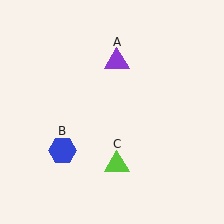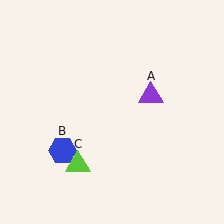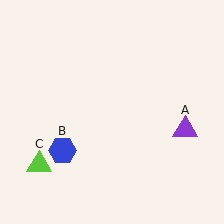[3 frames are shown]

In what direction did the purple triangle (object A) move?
The purple triangle (object A) moved down and to the right.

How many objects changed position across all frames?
2 objects changed position: purple triangle (object A), lime triangle (object C).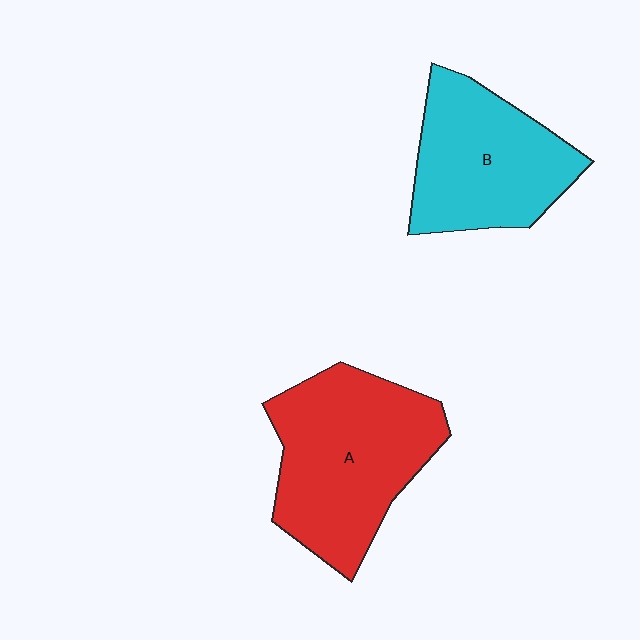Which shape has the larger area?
Shape A (red).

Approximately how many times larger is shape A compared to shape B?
Approximately 1.2 times.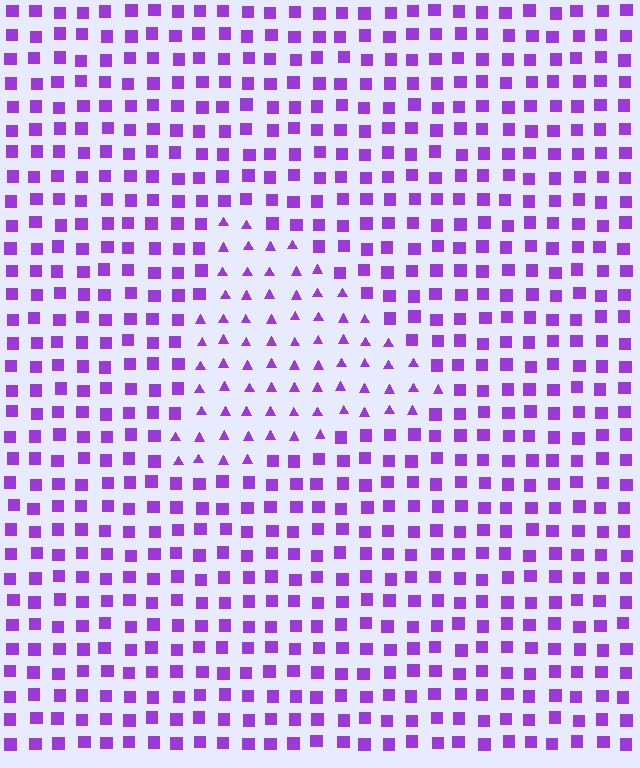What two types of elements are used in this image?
The image uses triangles inside the triangle region and squares outside it.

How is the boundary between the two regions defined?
The boundary is defined by a change in element shape: triangles inside vs. squares outside. All elements share the same color and spacing.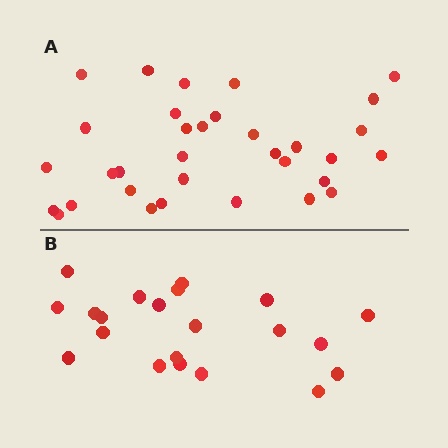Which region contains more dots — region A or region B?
Region A (the top region) has more dots.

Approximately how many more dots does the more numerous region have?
Region A has roughly 12 or so more dots than region B.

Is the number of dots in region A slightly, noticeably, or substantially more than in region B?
Region A has substantially more. The ratio is roughly 1.6 to 1.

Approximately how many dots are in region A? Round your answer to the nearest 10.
About 30 dots. (The exact count is 33, which rounds to 30.)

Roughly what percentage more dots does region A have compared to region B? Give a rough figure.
About 55% more.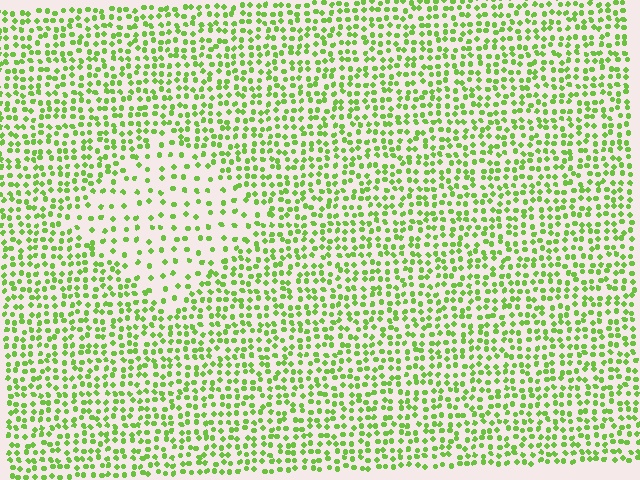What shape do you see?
I see a diamond.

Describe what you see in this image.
The image contains small lime elements arranged at two different densities. A diamond-shaped region is visible where the elements are less densely packed than the surrounding area.